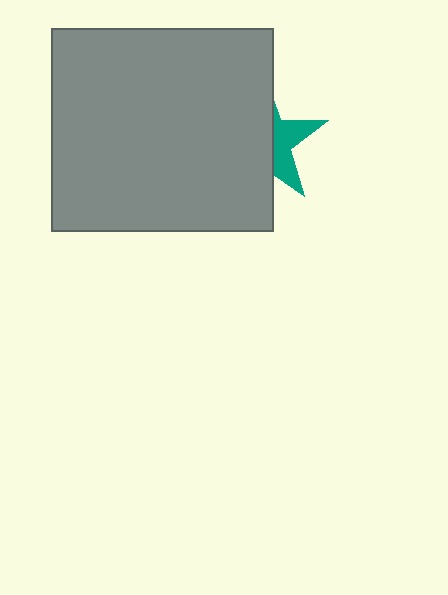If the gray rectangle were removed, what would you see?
You would see the complete teal star.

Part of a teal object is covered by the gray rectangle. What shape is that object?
It is a star.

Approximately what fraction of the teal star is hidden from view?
Roughly 64% of the teal star is hidden behind the gray rectangle.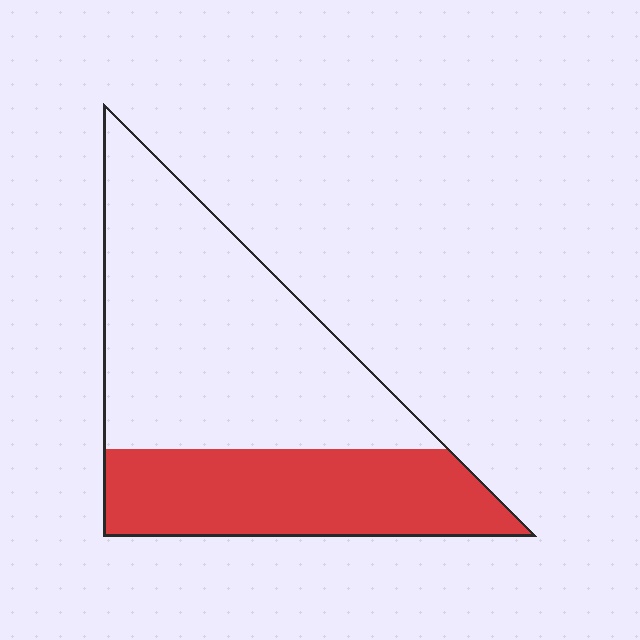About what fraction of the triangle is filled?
About three eighths (3/8).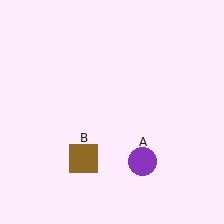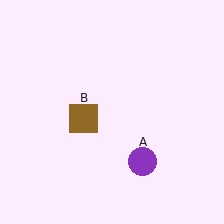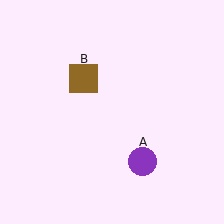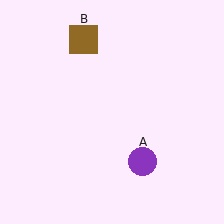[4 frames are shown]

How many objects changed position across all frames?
1 object changed position: brown square (object B).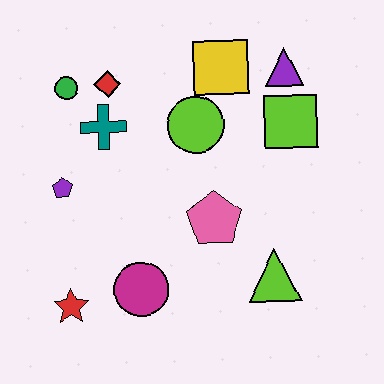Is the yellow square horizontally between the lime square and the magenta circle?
Yes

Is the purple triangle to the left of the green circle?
No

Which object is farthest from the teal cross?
The lime triangle is farthest from the teal cross.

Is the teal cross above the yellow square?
No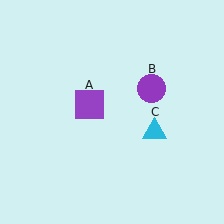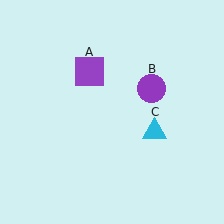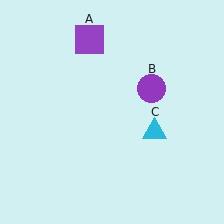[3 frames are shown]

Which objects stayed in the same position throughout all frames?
Purple circle (object B) and cyan triangle (object C) remained stationary.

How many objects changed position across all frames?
1 object changed position: purple square (object A).